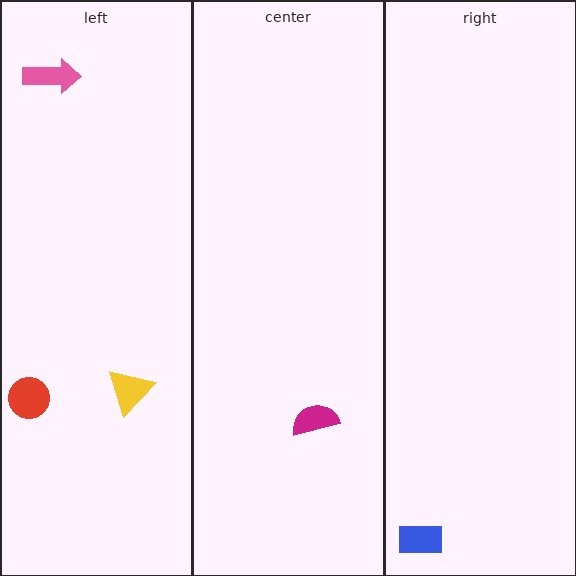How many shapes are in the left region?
3.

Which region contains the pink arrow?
The left region.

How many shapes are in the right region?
1.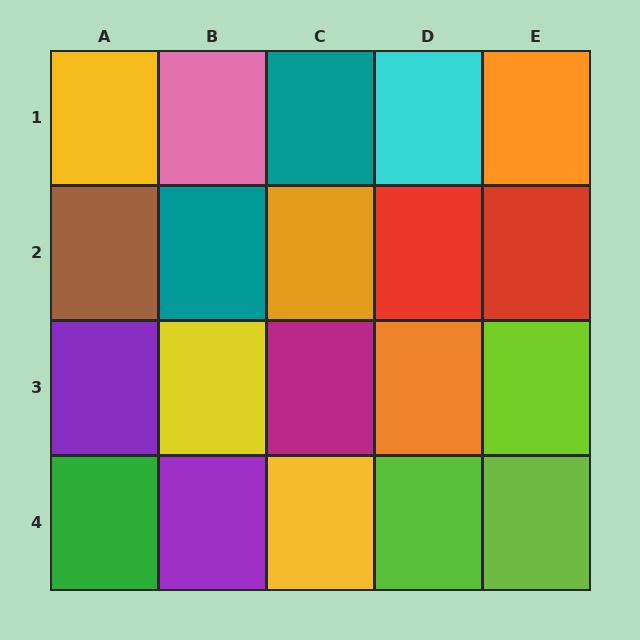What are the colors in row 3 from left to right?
Purple, yellow, magenta, orange, lime.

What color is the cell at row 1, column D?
Cyan.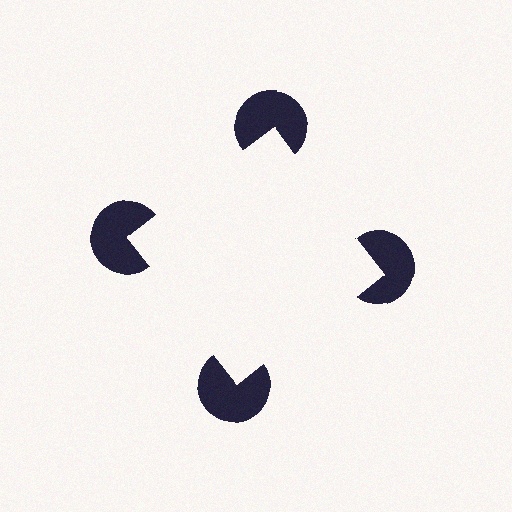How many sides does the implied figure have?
4 sides.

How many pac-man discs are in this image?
There are 4 — one at each vertex of the illusory square.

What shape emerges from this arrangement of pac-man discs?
An illusory square — its edges are inferred from the aligned wedge cuts in the pac-man discs, not physically drawn.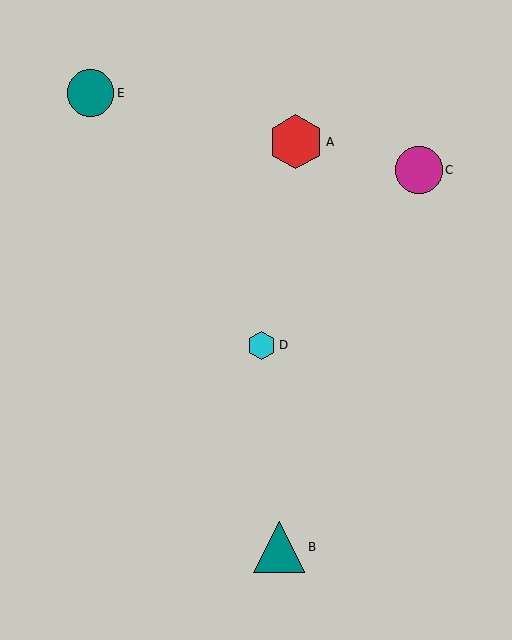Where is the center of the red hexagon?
The center of the red hexagon is at (296, 142).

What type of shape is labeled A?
Shape A is a red hexagon.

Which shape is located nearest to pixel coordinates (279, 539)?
The teal triangle (labeled B) at (279, 547) is nearest to that location.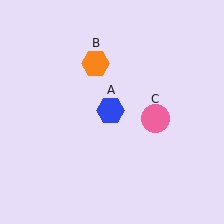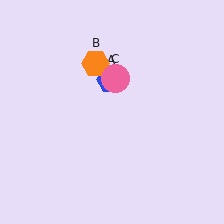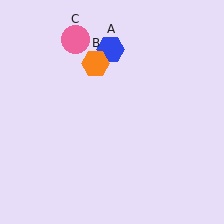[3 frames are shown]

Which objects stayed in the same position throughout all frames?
Orange hexagon (object B) remained stationary.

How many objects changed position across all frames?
2 objects changed position: blue hexagon (object A), pink circle (object C).